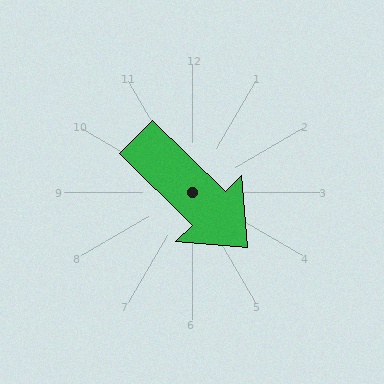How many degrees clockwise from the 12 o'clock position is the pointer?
Approximately 135 degrees.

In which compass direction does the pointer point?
Southeast.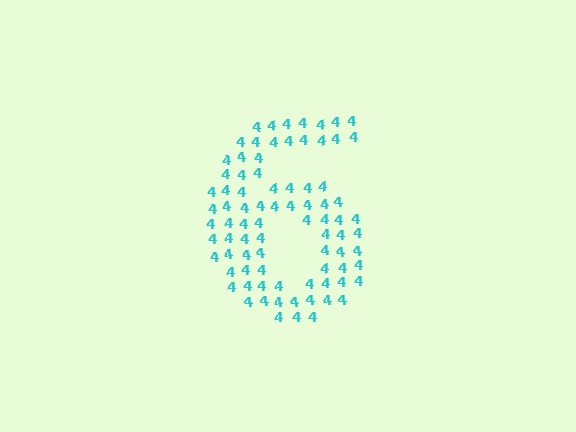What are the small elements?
The small elements are digit 4's.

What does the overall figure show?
The overall figure shows the digit 6.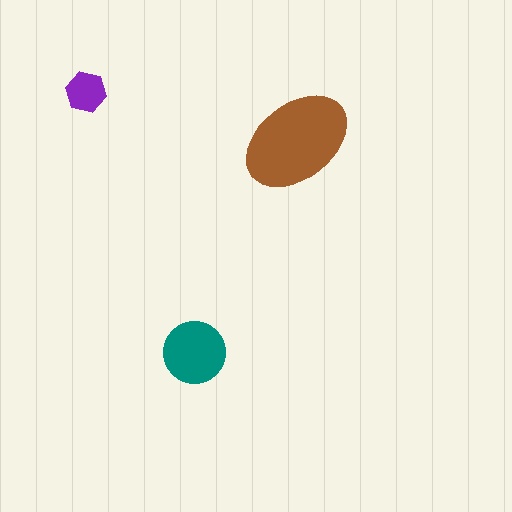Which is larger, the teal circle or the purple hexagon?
The teal circle.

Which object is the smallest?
The purple hexagon.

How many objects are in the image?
There are 3 objects in the image.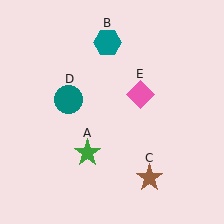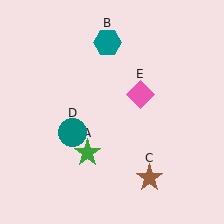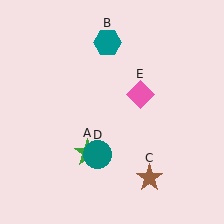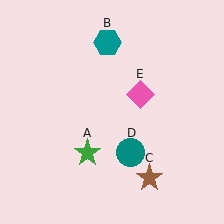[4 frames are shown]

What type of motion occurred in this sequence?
The teal circle (object D) rotated counterclockwise around the center of the scene.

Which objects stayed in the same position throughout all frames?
Green star (object A) and teal hexagon (object B) and brown star (object C) and pink diamond (object E) remained stationary.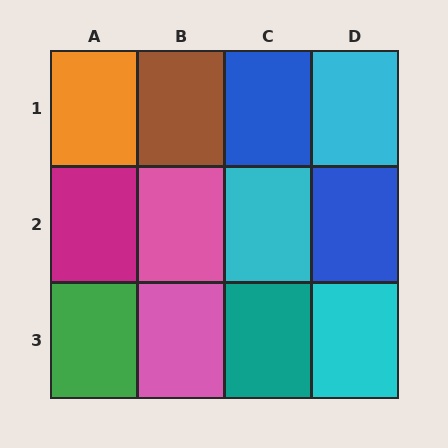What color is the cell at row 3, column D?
Cyan.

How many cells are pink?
2 cells are pink.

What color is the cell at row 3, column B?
Pink.